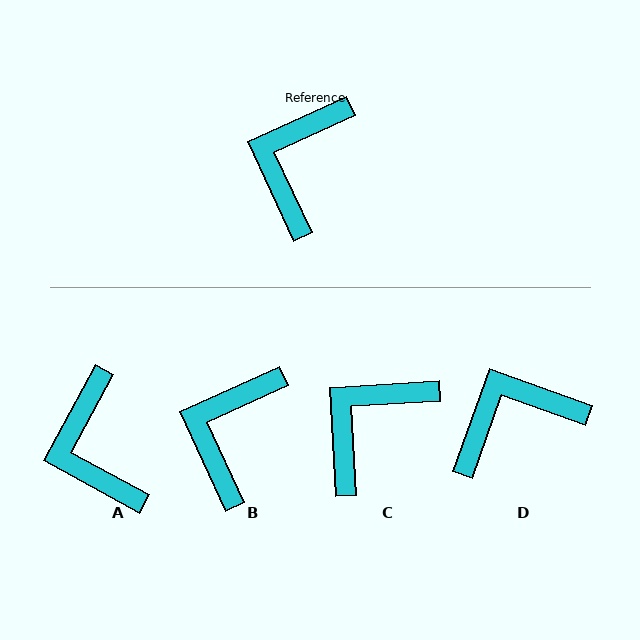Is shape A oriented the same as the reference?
No, it is off by about 37 degrees.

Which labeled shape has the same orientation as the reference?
B.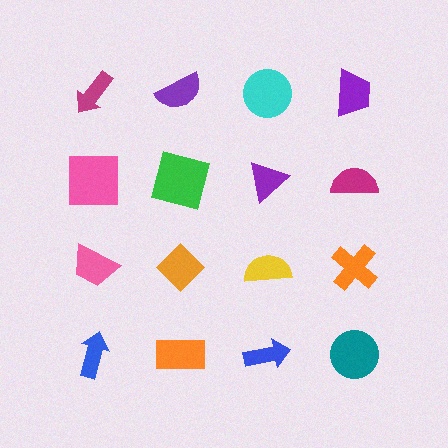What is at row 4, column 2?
An orange rectangle.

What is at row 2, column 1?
A pink square.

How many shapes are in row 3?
4 shapes.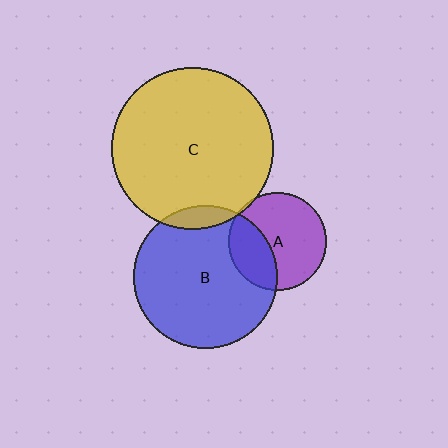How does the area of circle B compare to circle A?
Approximately 2.2 times.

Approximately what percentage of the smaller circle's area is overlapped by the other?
Approximately 30%.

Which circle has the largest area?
Circle C (yellow).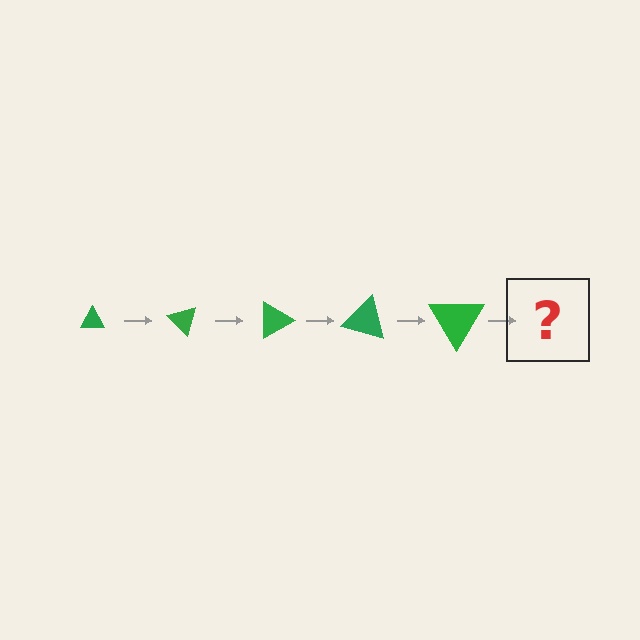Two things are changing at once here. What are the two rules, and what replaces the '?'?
The two rules are that the triangle grows larger each step and it rotates 45 degrees each step. The '?' should be a triangle, larger than the previous one and rotated 225 degrees from the start.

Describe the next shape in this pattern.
It should be a triangle, larger than the previous one and rotated 225 degrees from the start.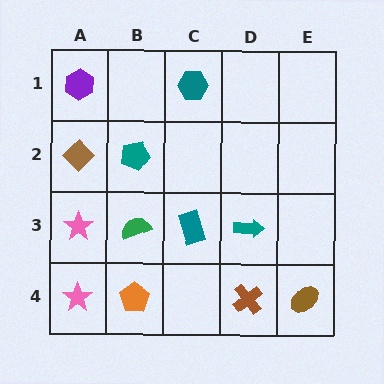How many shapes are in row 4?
4 shapes.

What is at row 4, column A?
A pink star.